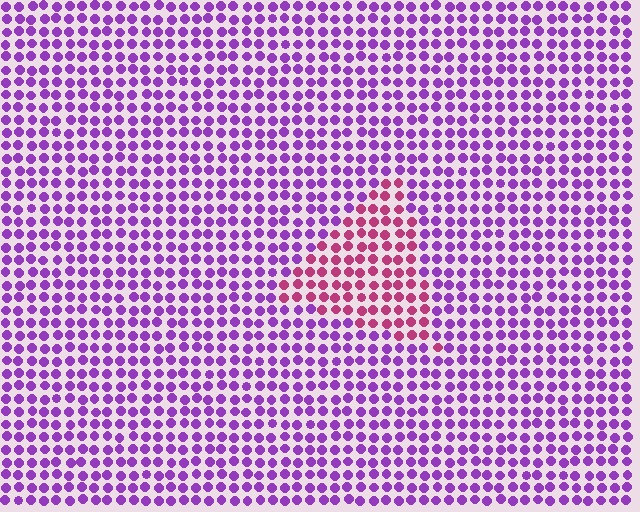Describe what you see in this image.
The image is filled with small purple elements in a uniform arrangement. A triangle-shaped region is visible where the elements are tinted to a slightly different hue, forming a subtle color boundary.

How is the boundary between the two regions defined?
The boundary is defined purely by a slight shift in hue (about 49 degrees). Spacing, size, and orientation are identical on both sides.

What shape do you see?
I see a triangle.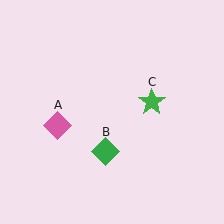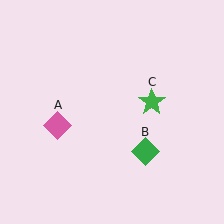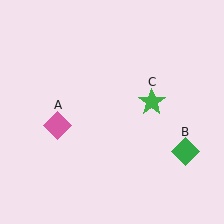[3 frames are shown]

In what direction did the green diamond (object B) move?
The green diamond (object B) moved right.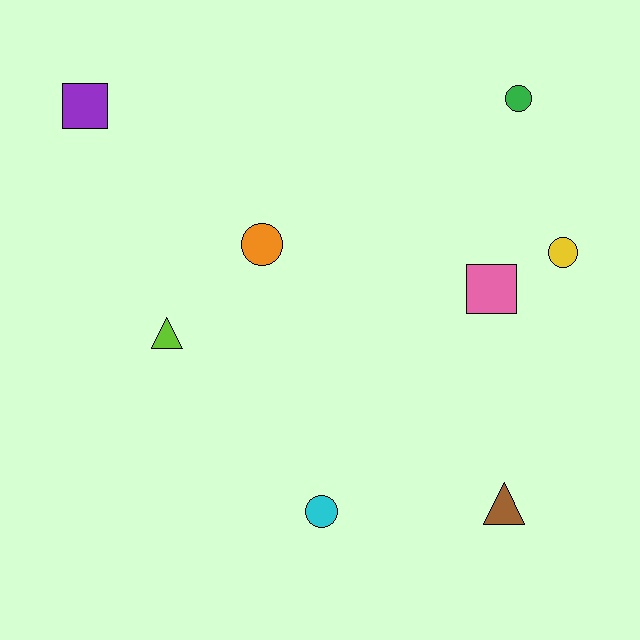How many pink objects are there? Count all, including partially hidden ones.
There is 1 pink object.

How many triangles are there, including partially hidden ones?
There are 2 triangles.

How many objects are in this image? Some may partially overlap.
There are 8 objects.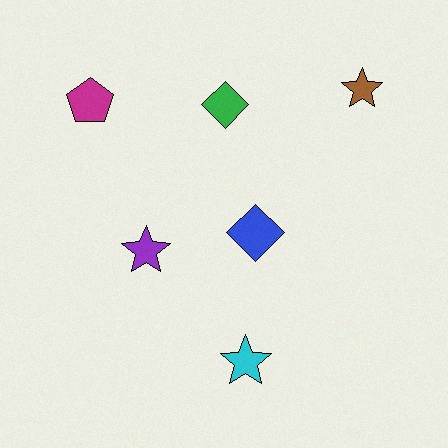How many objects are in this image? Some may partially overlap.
There are 6 objects.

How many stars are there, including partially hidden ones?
There are 3 stars.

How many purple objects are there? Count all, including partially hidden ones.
There is 1 purple object.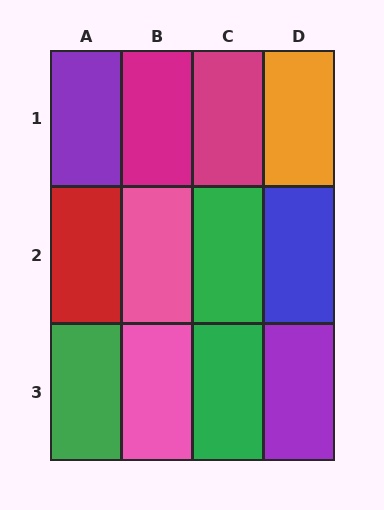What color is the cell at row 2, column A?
Red.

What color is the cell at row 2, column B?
Pink.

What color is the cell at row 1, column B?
Magenta.